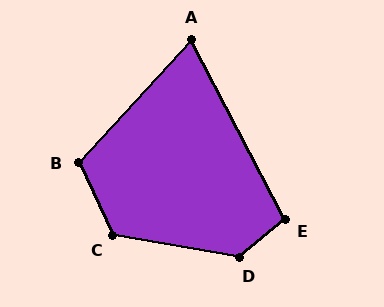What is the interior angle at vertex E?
Approximately 102 degrees (obtuse).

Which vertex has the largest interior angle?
D, at approximately 130 degrees.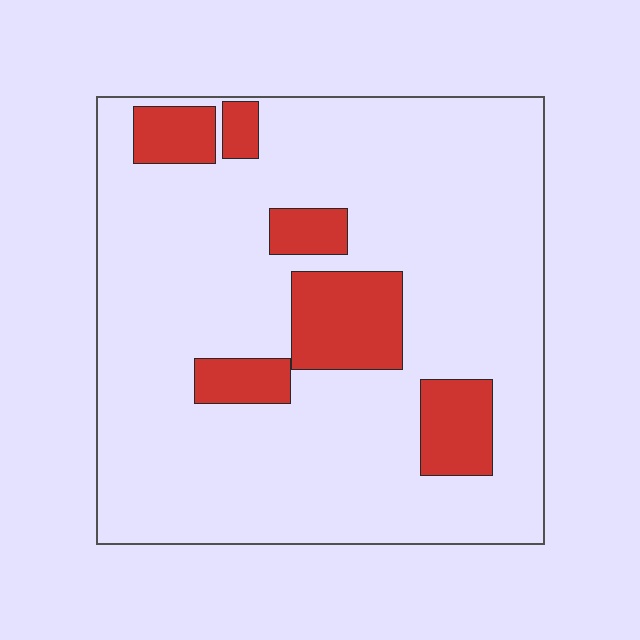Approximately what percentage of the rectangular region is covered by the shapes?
Approximately 15%.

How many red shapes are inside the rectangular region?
6.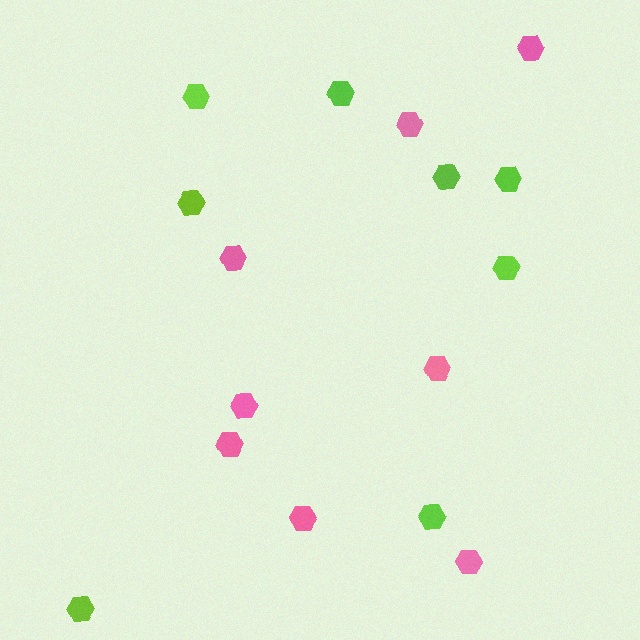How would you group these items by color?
There are 2 groups: one group of lime hexagons (8) and one group of pink hexagons (8).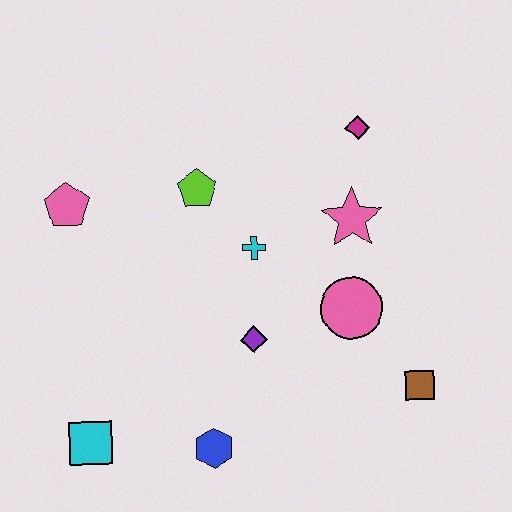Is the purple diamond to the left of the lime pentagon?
No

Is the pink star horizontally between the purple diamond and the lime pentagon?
No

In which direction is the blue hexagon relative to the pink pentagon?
The blue hexagon is below the pink pentagon.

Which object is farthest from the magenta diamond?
The cyan square is farthest from the magenta diamond.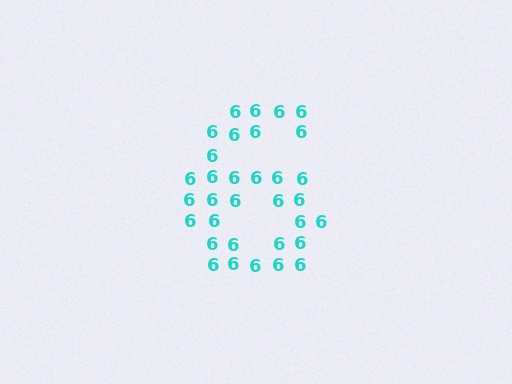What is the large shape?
The large shape is the digit 6.